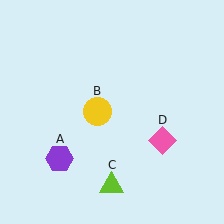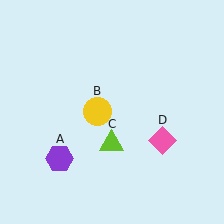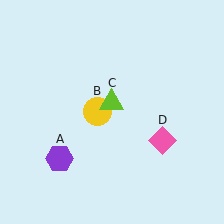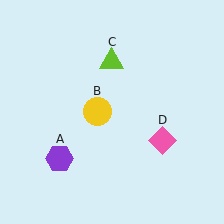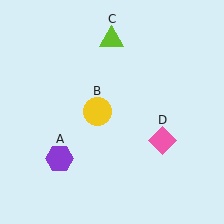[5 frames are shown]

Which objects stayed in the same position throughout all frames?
Purple hexagon (object A) and yellow circle (object B) and pink diamond (object D) remained stationary.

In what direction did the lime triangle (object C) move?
The lime triangle (object C) moved up.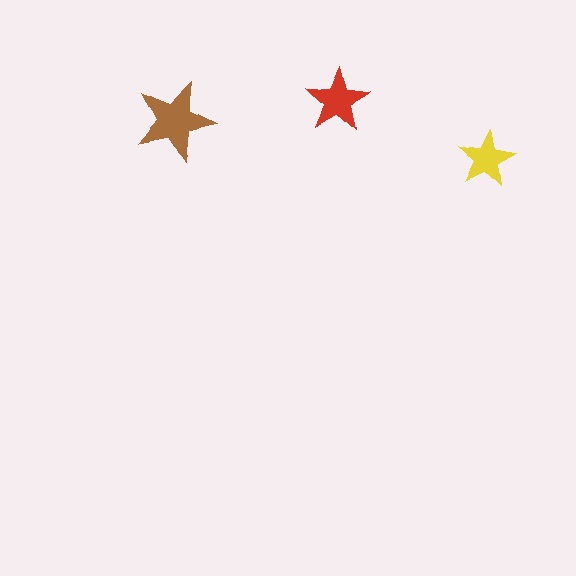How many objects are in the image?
There are 3 objects in the image.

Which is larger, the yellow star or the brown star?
The brown one.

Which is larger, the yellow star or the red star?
The red one.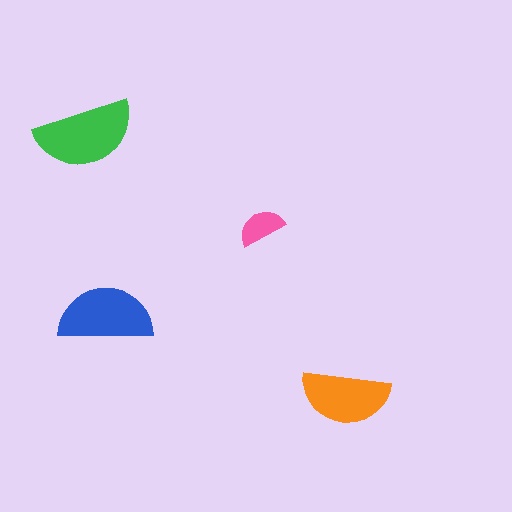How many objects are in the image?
There are 4 objects in the image.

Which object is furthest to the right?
The orange semicircle is rightmost.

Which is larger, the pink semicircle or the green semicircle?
The green one.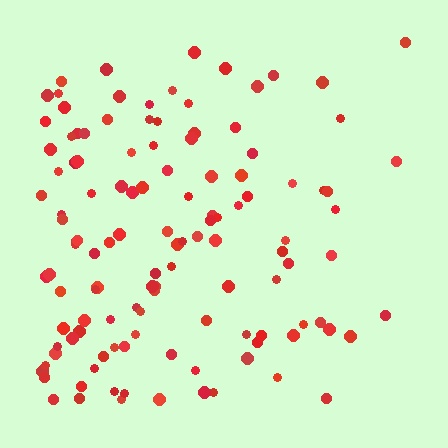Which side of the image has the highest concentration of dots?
The left.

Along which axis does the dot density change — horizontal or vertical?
Horizontal.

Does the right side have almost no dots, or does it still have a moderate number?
Still a moderate number, just noticeably fewer than the left.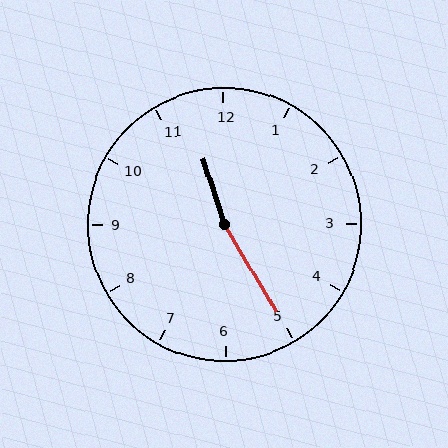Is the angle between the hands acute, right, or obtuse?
It is obtuse.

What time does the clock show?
11:25.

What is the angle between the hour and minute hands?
Approximately 168 degrees.